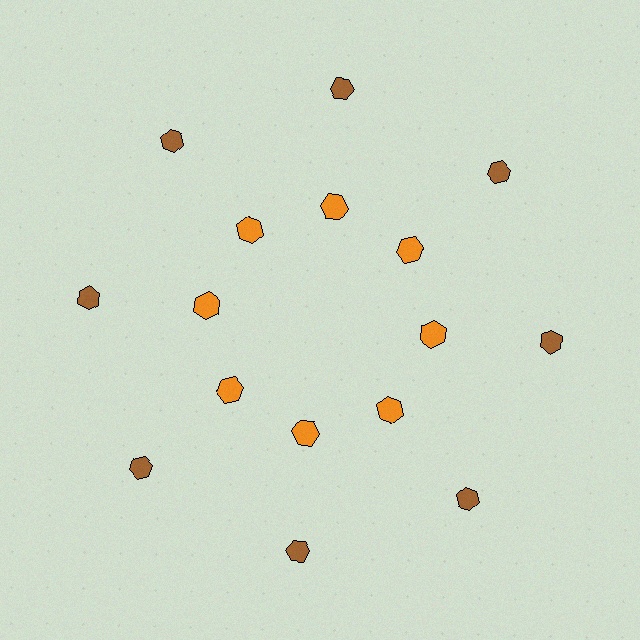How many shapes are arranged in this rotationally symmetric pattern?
There are 16 shapes, arranged in 8 groups of 2.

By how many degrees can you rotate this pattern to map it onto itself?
The pattern maps onto itself every 45 degrees of rotation.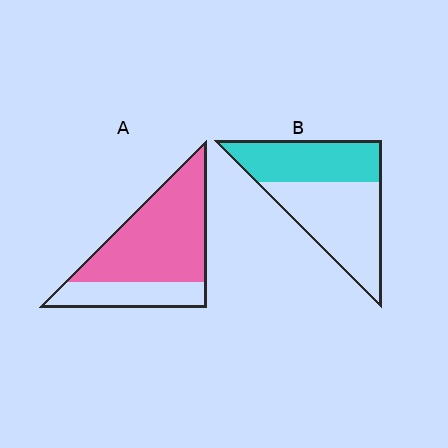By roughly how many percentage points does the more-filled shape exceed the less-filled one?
By roughly 30 percentage points (A over B).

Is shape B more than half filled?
No.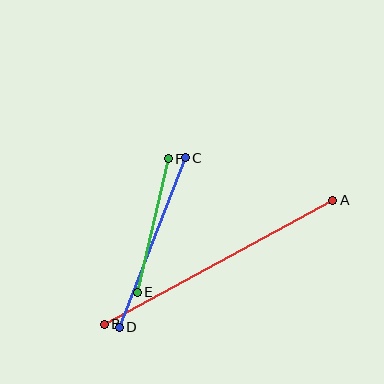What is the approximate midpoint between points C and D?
The midpoint is at approximately (152, 243) pixels.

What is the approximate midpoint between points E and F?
The midpoint is at approximately (153, 225) pixels.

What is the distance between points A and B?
The distance is approximately 260 pixels.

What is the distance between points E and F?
The distance is approximately 137 pixels.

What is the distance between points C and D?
The distance is approximately 182 pixels.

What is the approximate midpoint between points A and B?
The midpoint is at approximately (219, 262) pixels.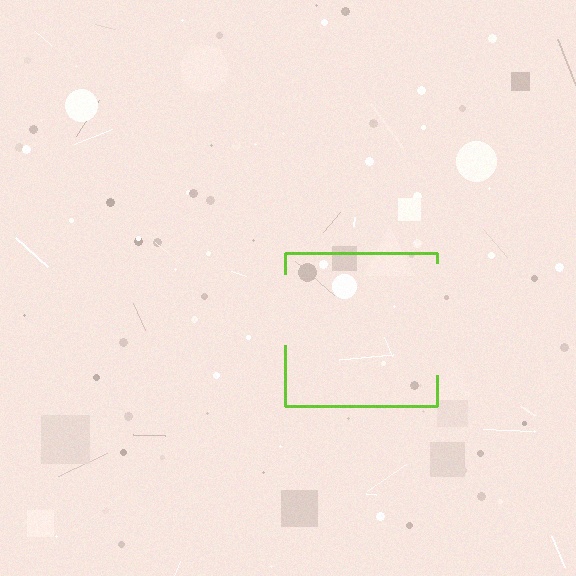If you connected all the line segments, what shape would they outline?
They would outline a square.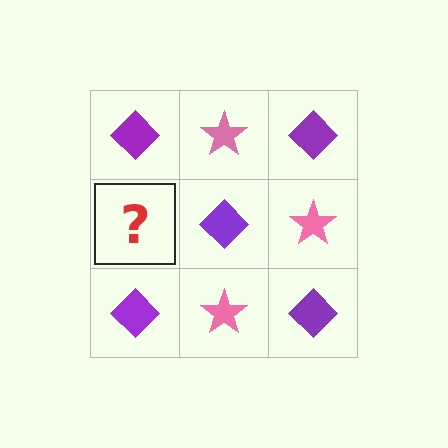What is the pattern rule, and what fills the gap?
The rule is that it alternates purple diamond and pink star in a checkerboard pattern. The gap should be filled with a pink star.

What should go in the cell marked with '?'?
The missing cell should contain a pink star.